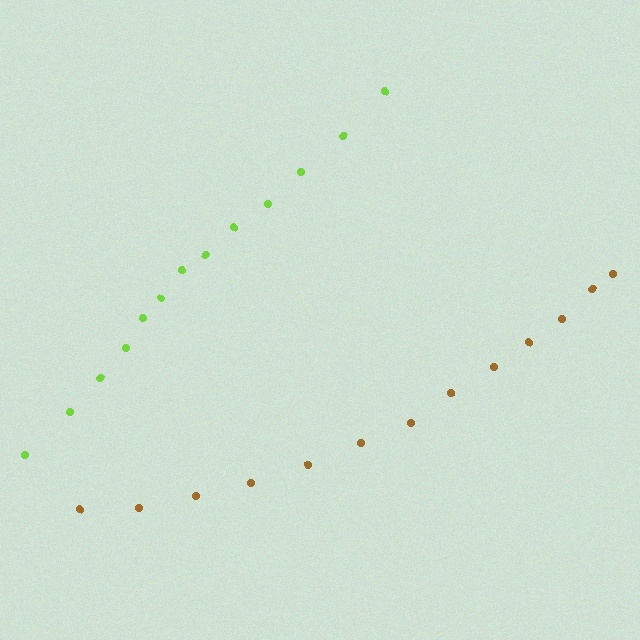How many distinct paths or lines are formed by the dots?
There are 2 distinct paths.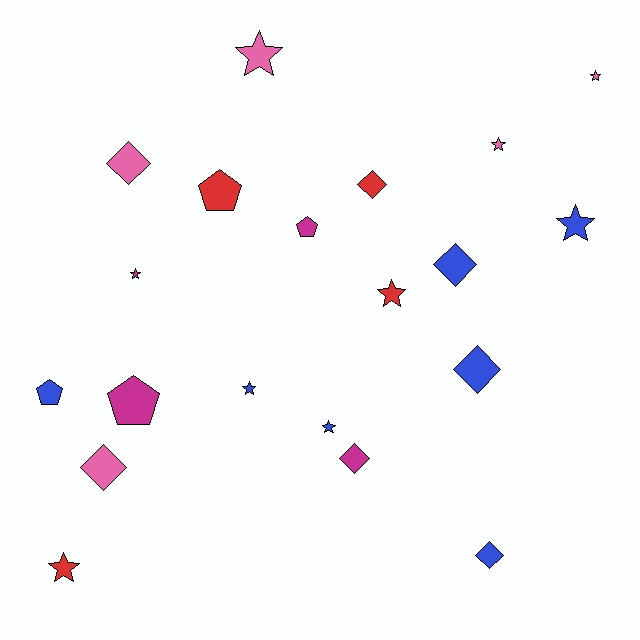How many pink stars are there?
There are 3 pink stars.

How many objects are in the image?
There are 20 objects.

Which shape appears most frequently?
Star, with 9 objects.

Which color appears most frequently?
Blue, with 7 objects.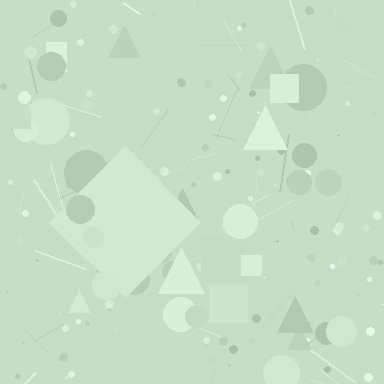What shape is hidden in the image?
A diamond is hidden in the image.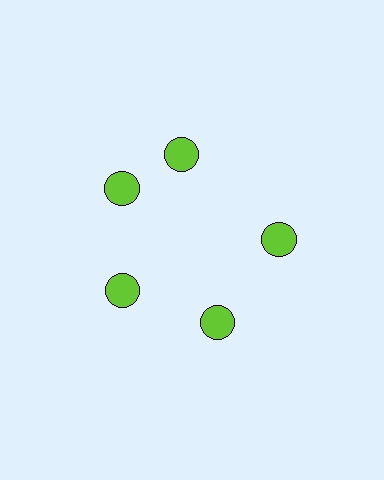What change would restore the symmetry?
The symmetry would be restored by rotating it back into even spacing with its neighbors so that all 5 circles sit at equal angles and equal distance from the center.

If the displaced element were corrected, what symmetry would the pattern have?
It would have 5-fold rotational symmetry — the pattern would map onto itself every 72 degrees.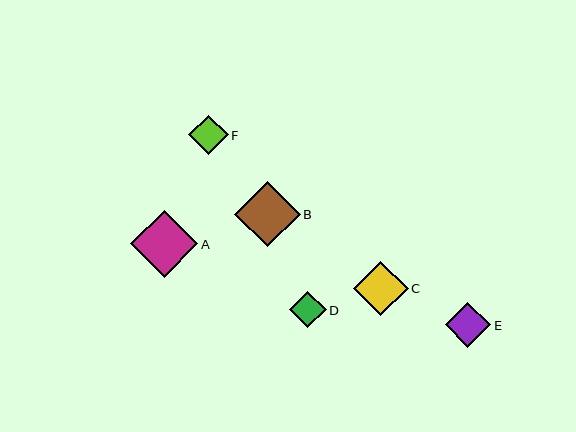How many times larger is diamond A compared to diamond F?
Diamond A is approximately 1.7 times the size of diamond F.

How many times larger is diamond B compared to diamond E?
Diamond B is approximately 1.4 times the size of diamond E.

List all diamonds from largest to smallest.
From largest to smallest: A, B, C, E, F, D.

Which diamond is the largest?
Diamond A is the largest with a size of approximately 67 pixels.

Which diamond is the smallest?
Diamond D is the smallest with a size of approximately 37 pixels.